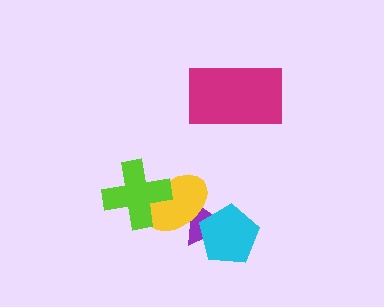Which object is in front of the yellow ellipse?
The lime cross is in front of the yellow ellipse.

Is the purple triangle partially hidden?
Yes, it is partially covered by another shape.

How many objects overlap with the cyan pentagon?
1 object overlaps with the cyan pentagon.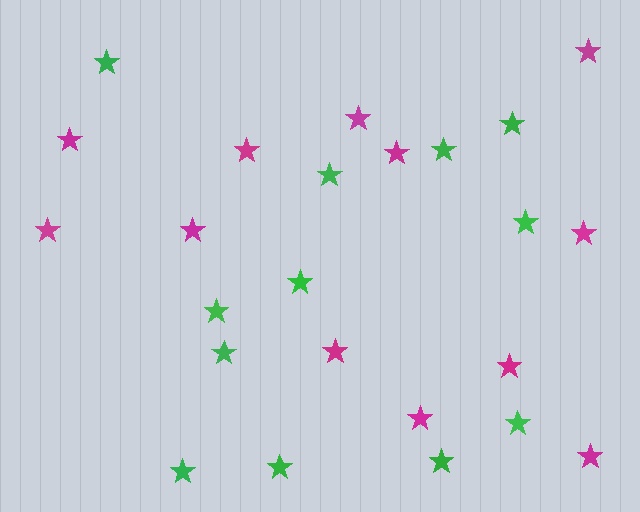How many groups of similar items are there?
There are 2 groups: one group of green stars (12) and one group of magenta stars (12).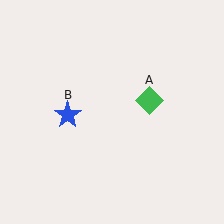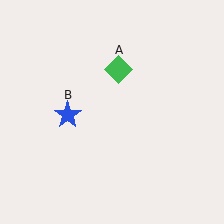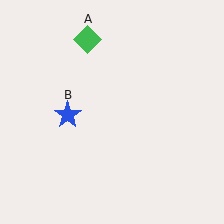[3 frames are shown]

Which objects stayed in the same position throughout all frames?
Blue star (object B) remained stationary.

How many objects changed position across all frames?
1 object changed position: green diamond (object A).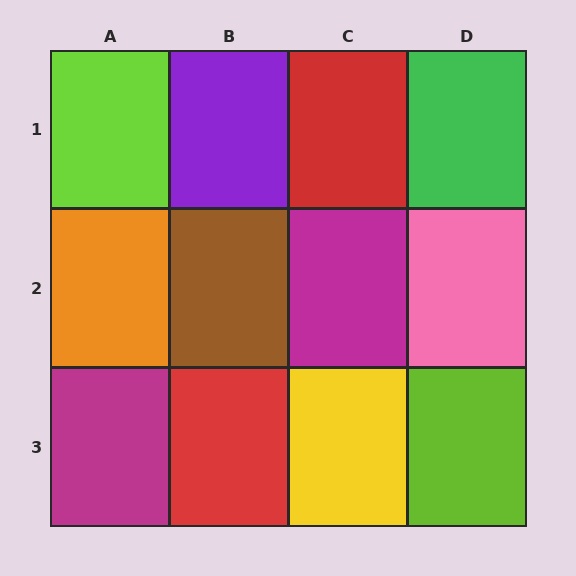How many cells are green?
1 cell is green.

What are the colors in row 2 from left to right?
Orange, brown, magenta, pink.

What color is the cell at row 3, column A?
Magenta.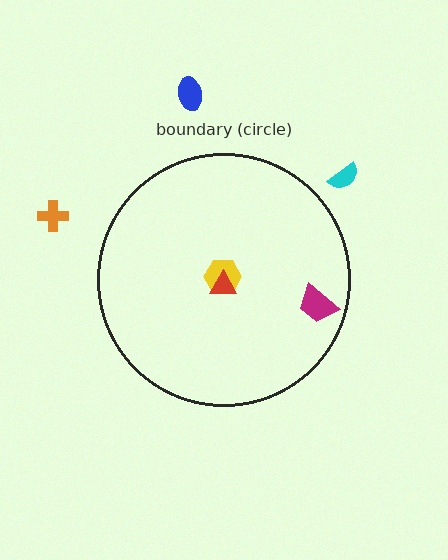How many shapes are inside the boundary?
3 inside, 3 outside.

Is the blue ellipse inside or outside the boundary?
Outside.